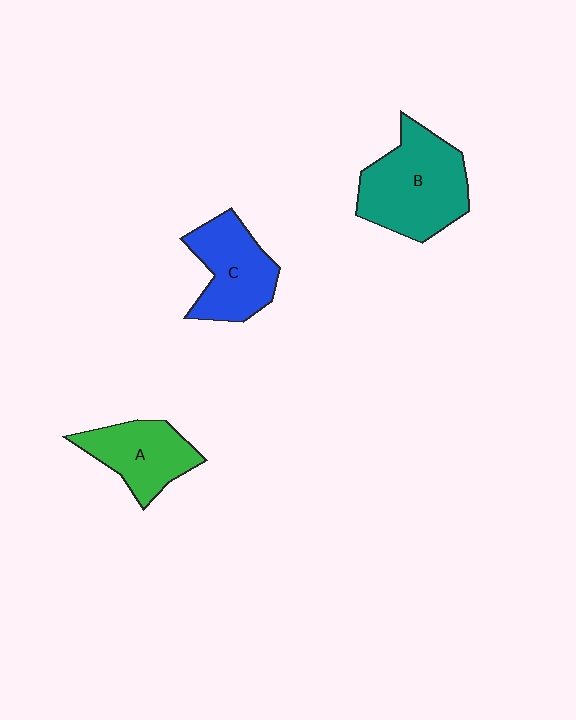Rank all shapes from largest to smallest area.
From largest to smallest: B (teal), C (blue), A (green).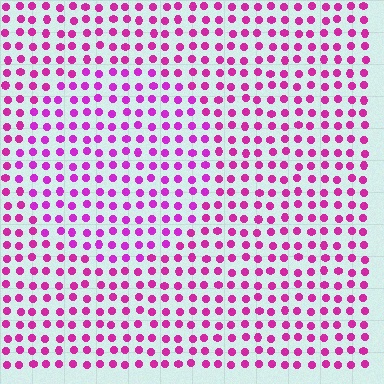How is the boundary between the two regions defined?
The boundary is defined purely by a slight shift in hue (about 17 degrees). Spacing, size, and orientation are identical on both sides.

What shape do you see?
I see a circle.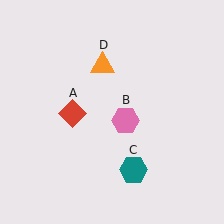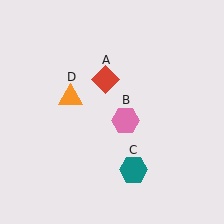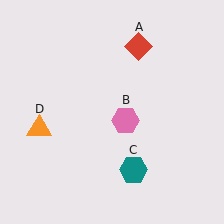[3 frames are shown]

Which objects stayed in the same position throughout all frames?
Pink hexagon (object B) and teal hexagon (object C) remained stationary.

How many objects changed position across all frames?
2 objects changed position: red diamond (object A), orange triangle (object D).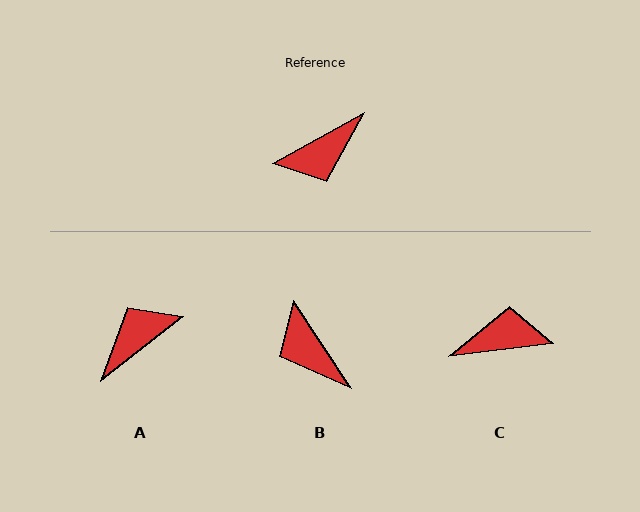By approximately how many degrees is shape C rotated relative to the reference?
Approximately 158 degrees counter-clockwise.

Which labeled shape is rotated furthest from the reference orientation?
A, about 171 degrees away.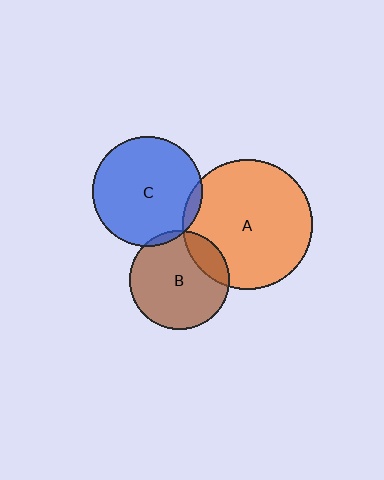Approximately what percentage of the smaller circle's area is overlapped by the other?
Approximately 15%.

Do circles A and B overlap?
Yes.